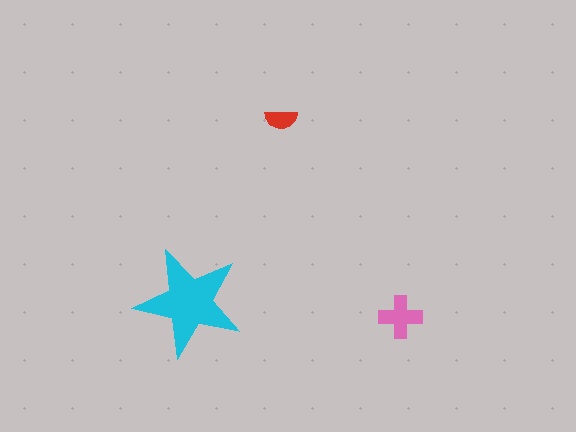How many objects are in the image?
There are 3 objects in the image.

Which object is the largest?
The cyan star.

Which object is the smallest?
The red semicircle.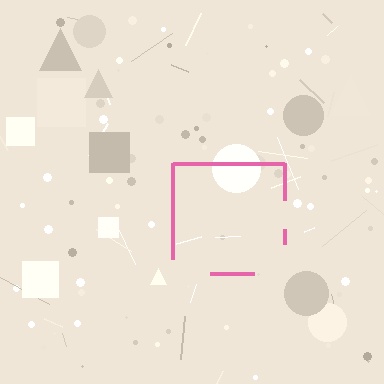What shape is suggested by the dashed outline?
The dashed outline suggests a square.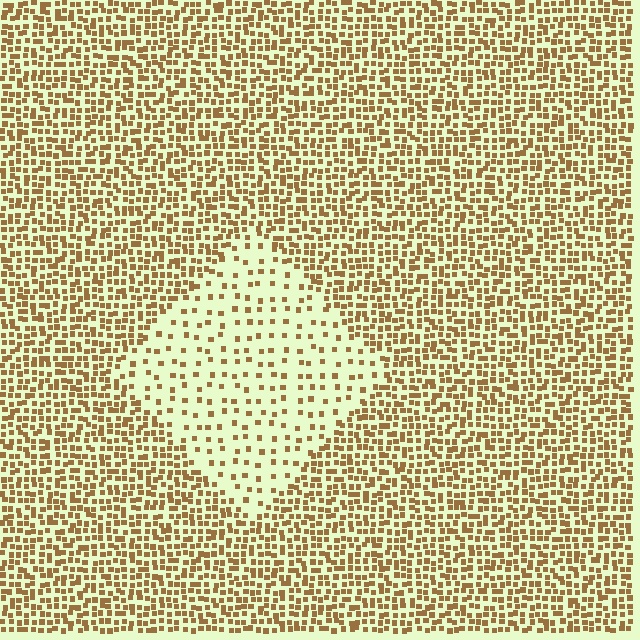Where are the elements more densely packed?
The elements are more densely packed outside the diamond boundary.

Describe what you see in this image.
The image contains small brown elements arranged at two different densities. A diamond-shaped region is visible where the elements are less densely packed than the surrounding area.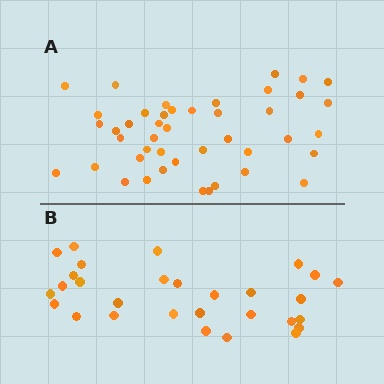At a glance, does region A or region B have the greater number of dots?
Region A (the top region) has more dots.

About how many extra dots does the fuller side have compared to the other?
Region A has approximately 15 more dots than region B.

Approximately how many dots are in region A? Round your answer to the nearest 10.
About 40 dots. (The exact count is 44, which rounds to 40.)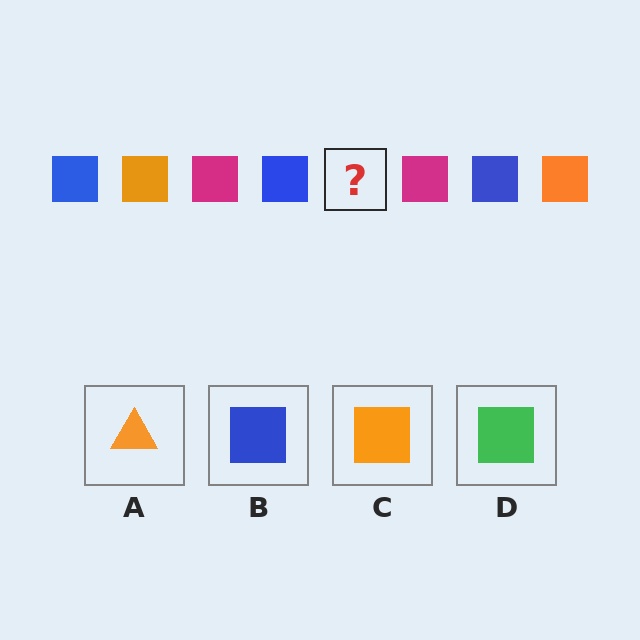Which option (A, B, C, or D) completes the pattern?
C.